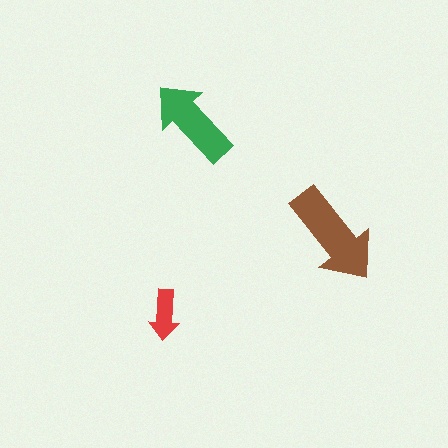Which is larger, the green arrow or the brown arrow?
The brown one.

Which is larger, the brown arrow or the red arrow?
The brown one.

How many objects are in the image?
There are 3 objects in the image.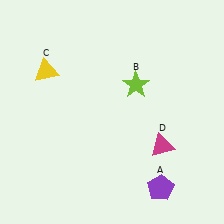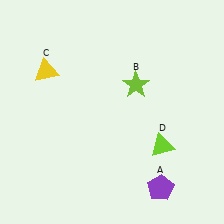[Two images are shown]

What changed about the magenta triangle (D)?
In Image 1, D is magenta. In Image 2, it changed to lime.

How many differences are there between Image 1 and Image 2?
There is 1 difference between the two images.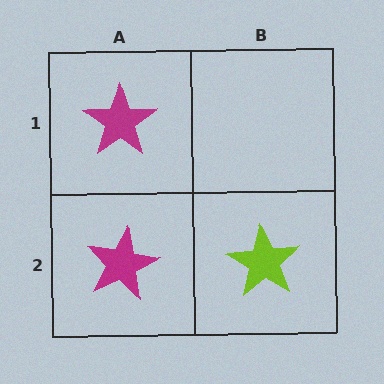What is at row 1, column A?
A magenta star.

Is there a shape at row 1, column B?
No, that cell is empty.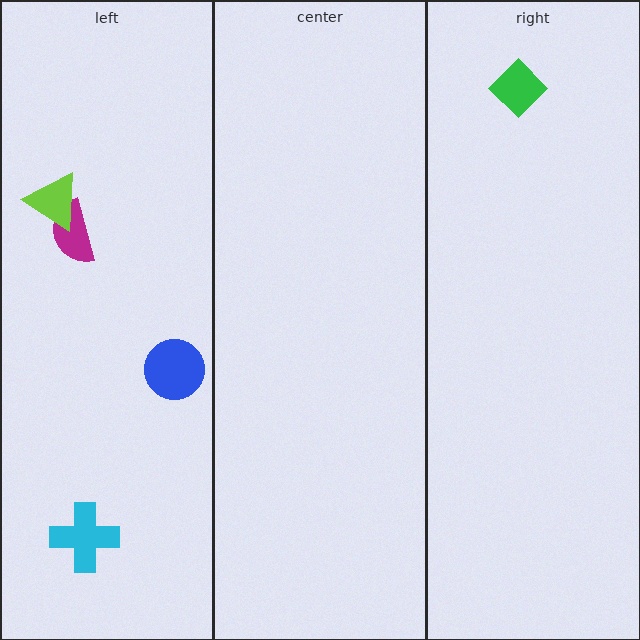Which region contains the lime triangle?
The left region.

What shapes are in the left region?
The magenta semicircle, the cyan cross, the lime triangle, the blue circle.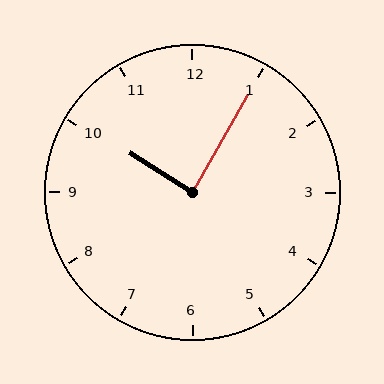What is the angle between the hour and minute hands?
Approximately 88 degrees.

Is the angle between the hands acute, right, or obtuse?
It is right.